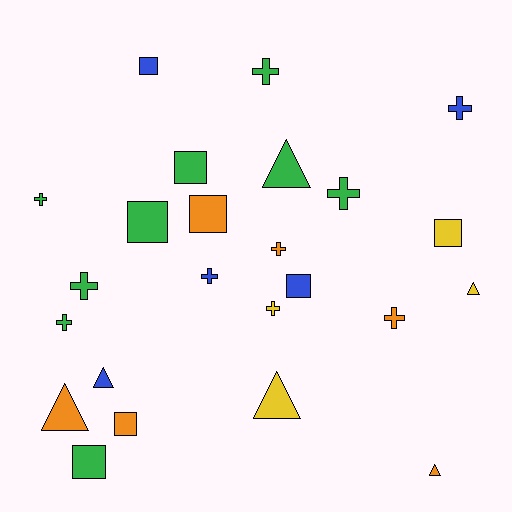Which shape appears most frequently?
Cross, with 10 objects.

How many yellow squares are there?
There is 1 yellow square.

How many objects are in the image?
There are 24 objects.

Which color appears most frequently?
Green, with 9 objects.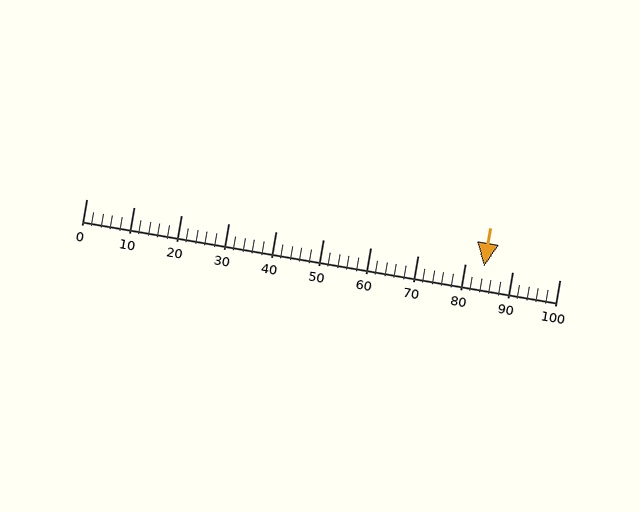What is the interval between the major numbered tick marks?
The major tick marks are spaced 10 units apart.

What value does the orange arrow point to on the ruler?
The orange arrow points to approximately 84.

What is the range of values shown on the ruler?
The ruler shows values from 0 to 100.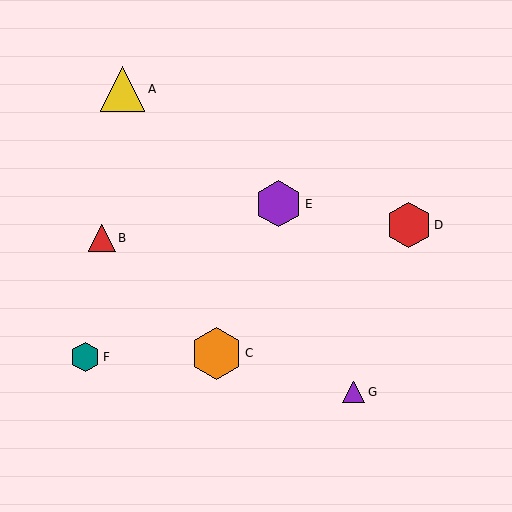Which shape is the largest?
The orange hexagon (labeled C) is the largest.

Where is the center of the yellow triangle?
The center of the yellow triangle is at (123, 89).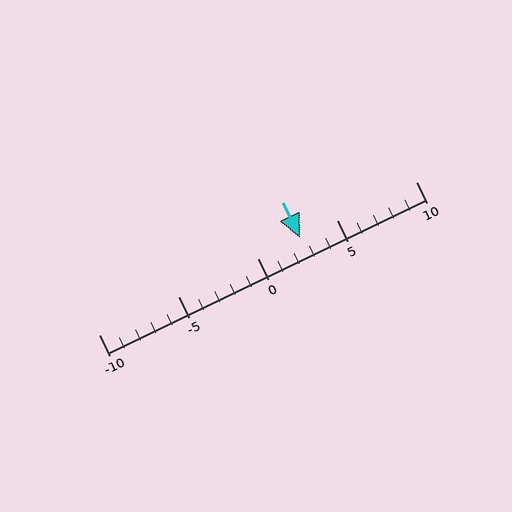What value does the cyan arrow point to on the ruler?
The cyan arrow points to approximately 3.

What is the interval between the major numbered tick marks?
The major tick marks are spaced 5 units apart.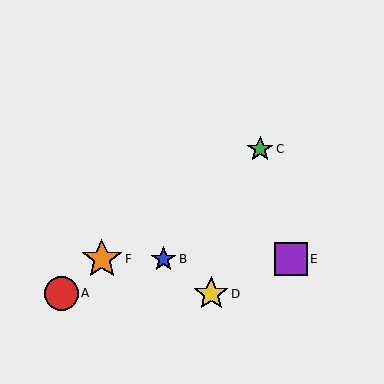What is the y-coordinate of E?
Object E is at y≈259.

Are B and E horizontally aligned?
Yes, both are at y≈259.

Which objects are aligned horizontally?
Objects B, E, F are aligned horizontally.